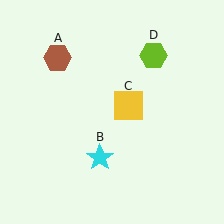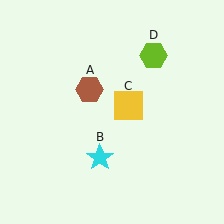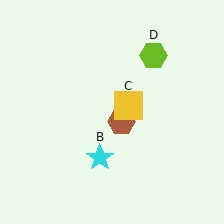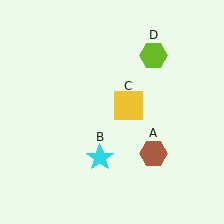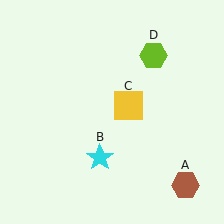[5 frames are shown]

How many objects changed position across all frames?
1 object changed position: brown hexagon (object A).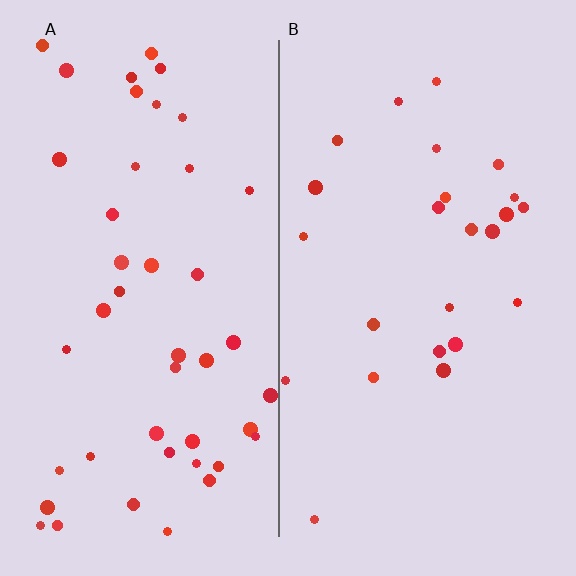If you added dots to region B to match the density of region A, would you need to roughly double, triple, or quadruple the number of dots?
Approximately double.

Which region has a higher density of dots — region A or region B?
A (the left).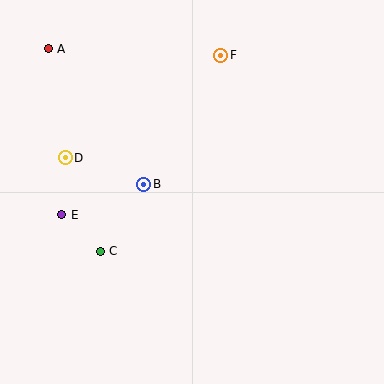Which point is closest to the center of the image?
Point B at (144, 184) is closest to the center.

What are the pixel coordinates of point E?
Point E is at (62, 215).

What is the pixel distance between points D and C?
The distance between D and C is 100 pixels.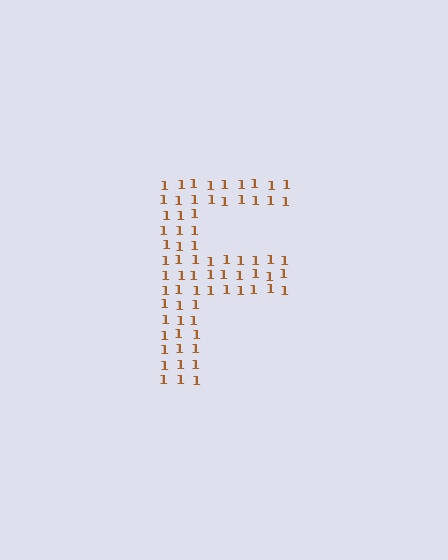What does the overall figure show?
The overall figure shows the letter F.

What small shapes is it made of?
It is made of small digit 1's.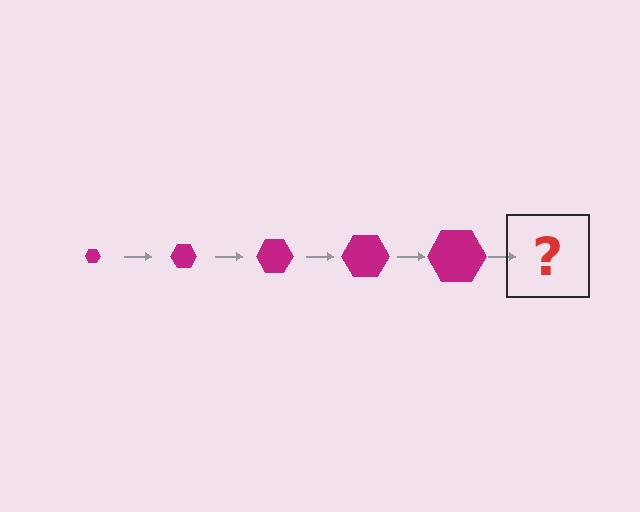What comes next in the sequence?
The next element should be a magenta hexagon, larger than the previous one.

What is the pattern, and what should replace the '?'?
The pattern is that the hexagon gets progressively larger each step. The '?' should be a magenta hexagon, larger than the previous one.